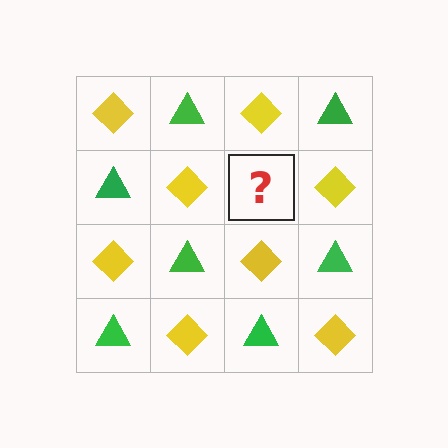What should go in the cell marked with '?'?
The missing cell should contain a green triangle.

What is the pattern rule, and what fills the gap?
The rule is that it alternates yellow diamond and green triangle in a checkerboard pattern. The gap should be filled with a green triangle.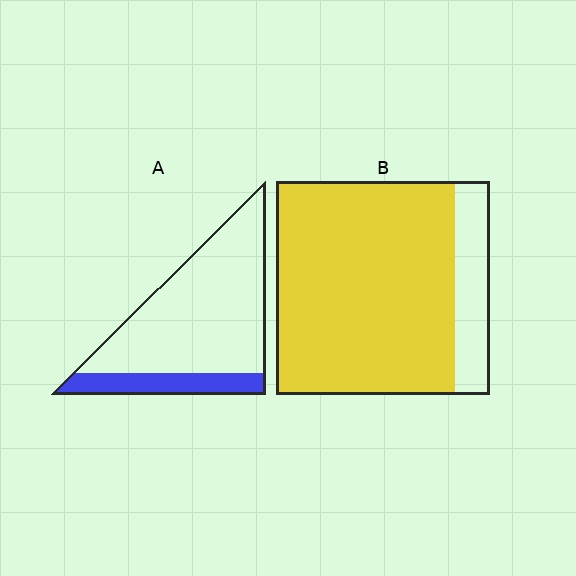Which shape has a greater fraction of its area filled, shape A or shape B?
Shape B.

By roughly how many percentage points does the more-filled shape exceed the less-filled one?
By roughly 65 percentage points (B over A).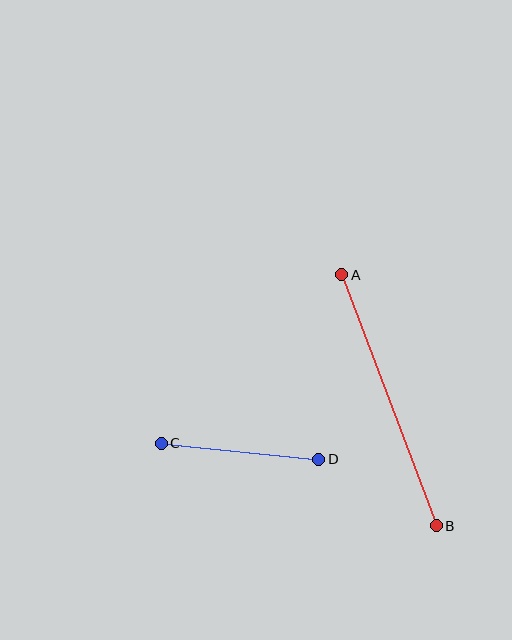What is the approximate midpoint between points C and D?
The midpoint is at approximately (240, 451) pixels.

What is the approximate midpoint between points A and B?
The midpoint is at approximately (389, 400) pixels.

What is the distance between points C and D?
The distance is approximately 158 pixels.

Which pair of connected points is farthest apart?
Points A and B are farthest apart.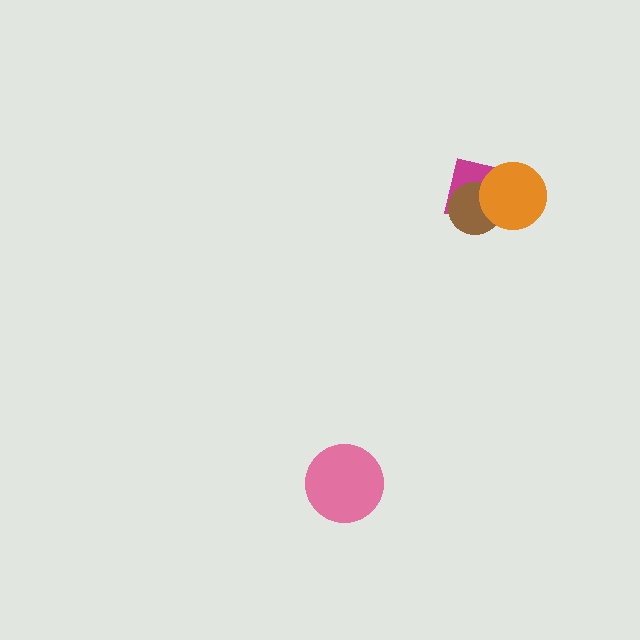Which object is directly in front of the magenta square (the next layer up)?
The brown circle is directly in front of the magenta square.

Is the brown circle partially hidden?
Yes, it is partially covered by another shape.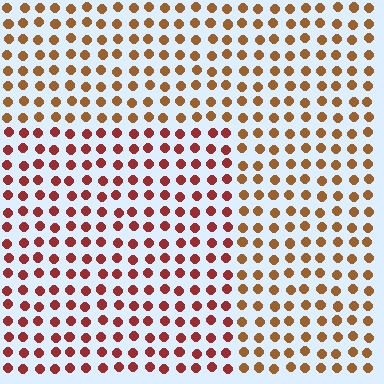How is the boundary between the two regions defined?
The boundary is defined purely by a slight shift in hue (about 31 degrees). Spacing, size, and orientation are identical on both sides.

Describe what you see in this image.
The image is filled with small brown elements in a uniform arrangement. A rectangle-shaped region is visible where the elements are tinted to a slightly different hue, forming a subtle color boundary.